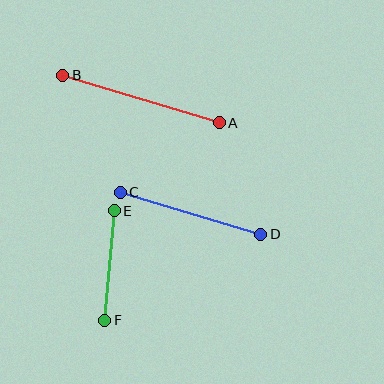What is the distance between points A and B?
The distance is approximately 164 pixels.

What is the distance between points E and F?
The distance is approximately 110 pixels.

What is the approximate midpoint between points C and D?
The midpoint is at approximately (190, 213) pixels.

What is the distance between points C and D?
The distance is approximately 146 pixels.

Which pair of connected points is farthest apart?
Points A and B are farthest apart.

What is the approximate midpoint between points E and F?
The midpoint is at approximately (109, 265) pixels.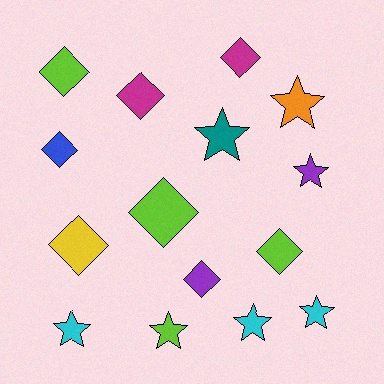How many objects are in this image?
There are 15 objects.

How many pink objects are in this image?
There are no pink objects.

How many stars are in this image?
There are 7 stars.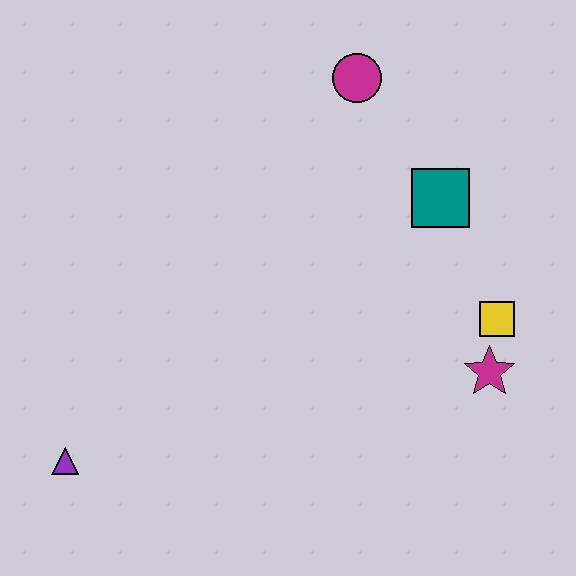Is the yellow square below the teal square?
Yes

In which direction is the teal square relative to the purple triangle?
The teal square is to the right of the purple triangle.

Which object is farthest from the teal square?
The purple triangle is farthest from the teal square.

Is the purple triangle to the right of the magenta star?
No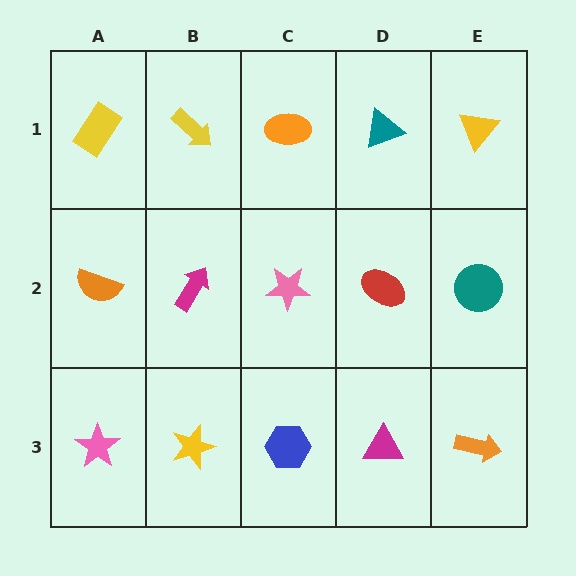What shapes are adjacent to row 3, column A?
An orange semicircle (row 2, column A), a yellow star (row 3, column B).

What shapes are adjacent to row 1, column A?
An orange semicircle (row 2, column A), a yellow arrow (row 1, column B).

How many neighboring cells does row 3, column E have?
2.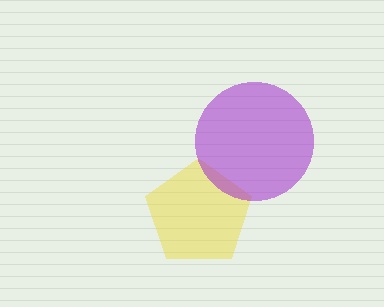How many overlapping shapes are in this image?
There are 2 overlapping shapes in the image.